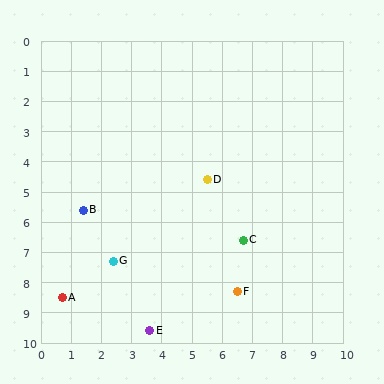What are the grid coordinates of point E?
Point E is at approximately (3.6, 9.6).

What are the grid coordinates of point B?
Point B is at approximately (1.4, 5.6).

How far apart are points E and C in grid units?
Points E and C are about 4.3 grid units apart.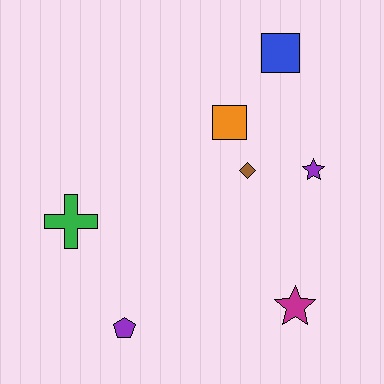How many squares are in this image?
There are 2 squares.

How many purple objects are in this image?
There are 2 purple objects.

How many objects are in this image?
There are 7 objects.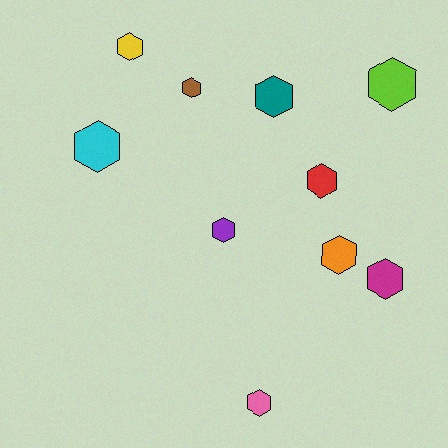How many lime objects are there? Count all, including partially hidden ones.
There is 1 lime object.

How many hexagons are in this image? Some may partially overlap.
There are 10 hexagons.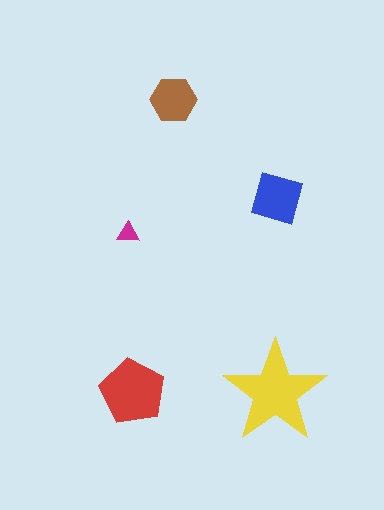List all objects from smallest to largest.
The magenta triangle, the brown hexagon, the blue square, the red pentagon, the yellow star.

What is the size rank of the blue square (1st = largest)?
3rd.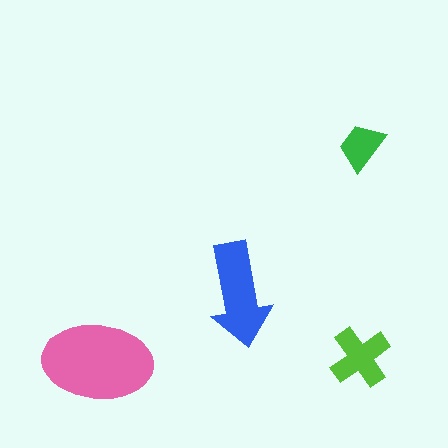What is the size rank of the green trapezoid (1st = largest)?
4th.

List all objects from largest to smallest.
The pink ellipse, the blue arrow, the lime cross, the green trapezoid.